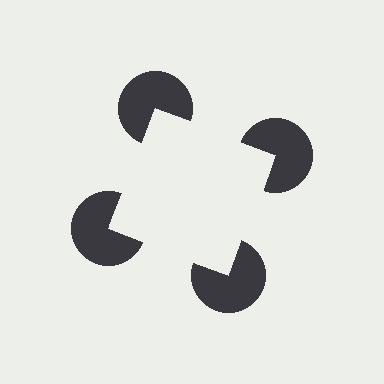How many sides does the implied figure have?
4 sides.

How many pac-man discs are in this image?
There are 4 — one at each vertex of the illusory square.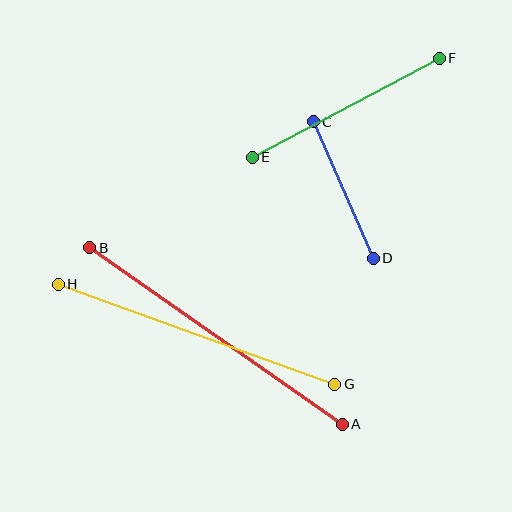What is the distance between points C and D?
The distance is approximately 149 pixels.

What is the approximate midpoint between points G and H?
The midpoint is at approximately (197, 334) pixels.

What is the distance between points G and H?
The distance is approximately 294 pixels.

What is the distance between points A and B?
The distance is approximately 308 pixels.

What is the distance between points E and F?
The distance is approximately 212 pixels.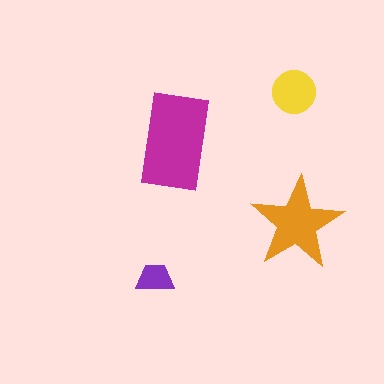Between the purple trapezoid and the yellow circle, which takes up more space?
The yellow circle.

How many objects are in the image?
There are 4 objects in the image.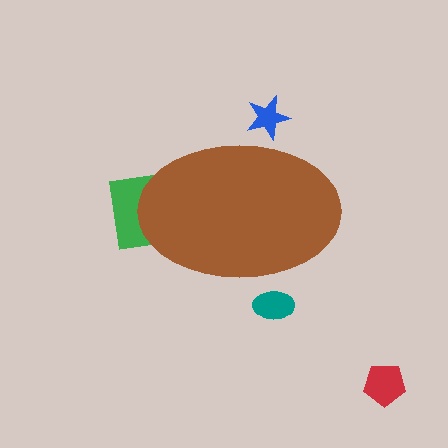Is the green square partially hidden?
Yes, the green square is partially hidden behind the brown ellipse.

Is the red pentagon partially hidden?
No, the red pentagon is fully visible.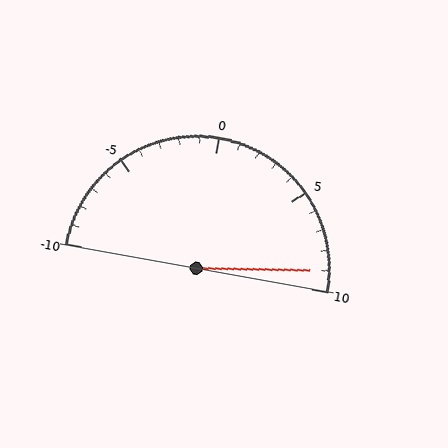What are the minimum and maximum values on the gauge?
The gauge ranges from -10 to 10.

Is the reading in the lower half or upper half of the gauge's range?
The reading is in the upper half of the range (-10 to 10).